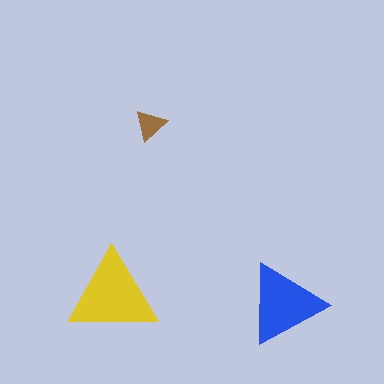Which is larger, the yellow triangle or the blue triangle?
The yellow one.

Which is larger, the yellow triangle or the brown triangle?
The yellow one.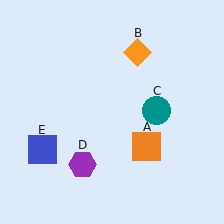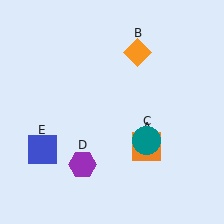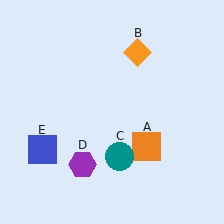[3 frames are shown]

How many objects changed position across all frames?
1 object changed position: teal circle (object C).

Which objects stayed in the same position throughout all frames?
Orange square (object A) and orange diamond (object B) and purple hexagon (object D) and blue square (object E) remained stationary.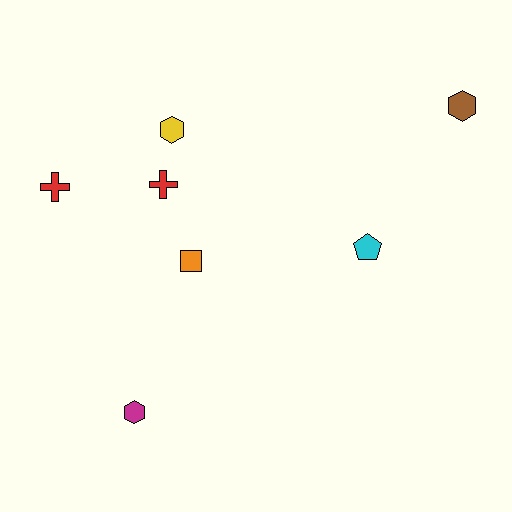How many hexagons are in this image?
There are 3 hexagons.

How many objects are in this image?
There are 7 objects.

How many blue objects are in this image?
There are no blue objects.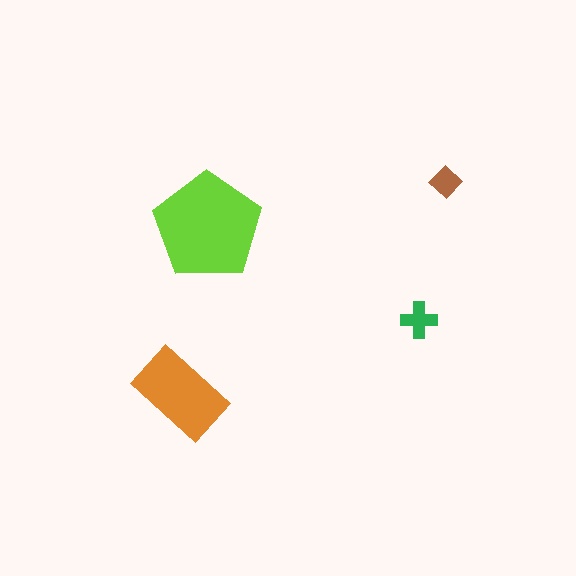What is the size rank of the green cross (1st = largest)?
3rd.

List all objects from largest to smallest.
The lime pentagon, the orange rectangle, the green cross, the brown diamond.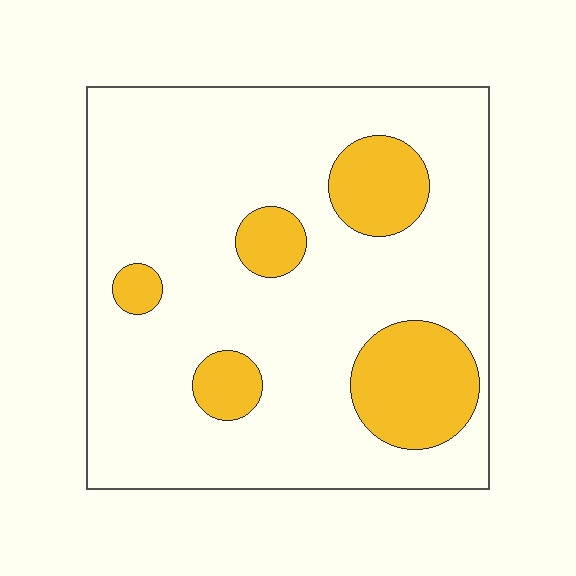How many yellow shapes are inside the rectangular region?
5.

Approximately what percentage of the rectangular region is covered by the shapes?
Approximately 20%.